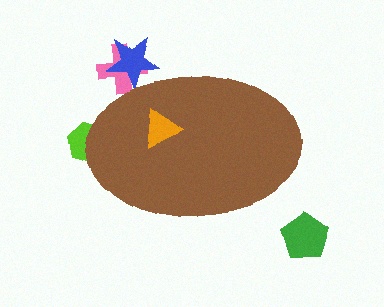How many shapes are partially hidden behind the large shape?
3 shapes are partially hidden.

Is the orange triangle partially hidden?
No, the orange triangle is fully visible.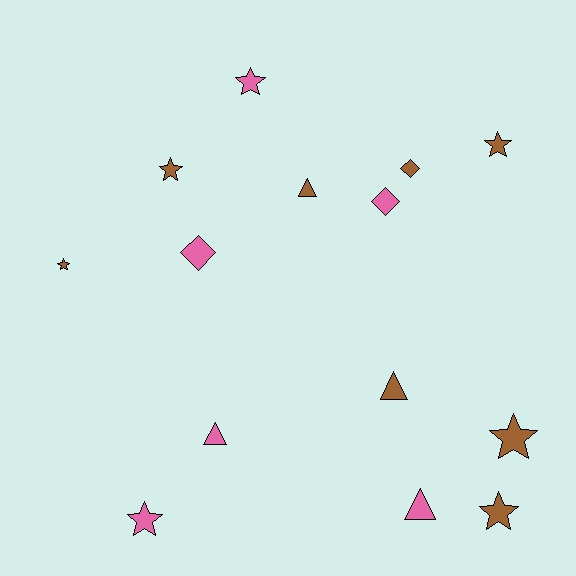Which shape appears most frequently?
Star, with 7 objects.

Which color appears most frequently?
Brown, with 8 objects.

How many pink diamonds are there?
There are 2 pink diamonds.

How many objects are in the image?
There are 14 objects.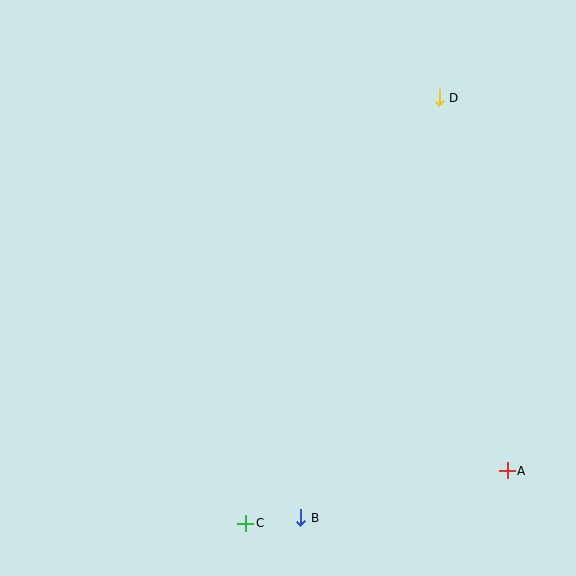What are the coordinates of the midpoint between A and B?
The midpoint between A and B is at (404, 494).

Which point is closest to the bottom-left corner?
Point C is closest to the bottom-left corner.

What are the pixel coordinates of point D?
Point D is at (439, 98).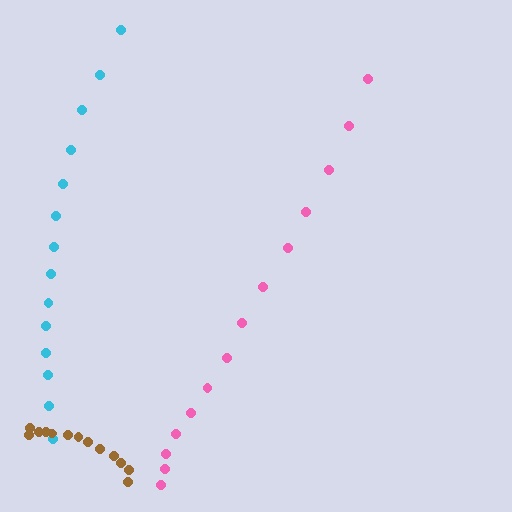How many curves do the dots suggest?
There are 3 distinct paths.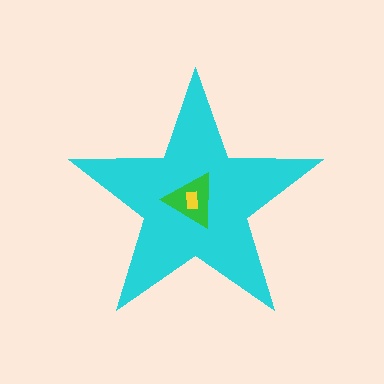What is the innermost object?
The yellow rectangle.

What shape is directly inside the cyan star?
The green triangle.